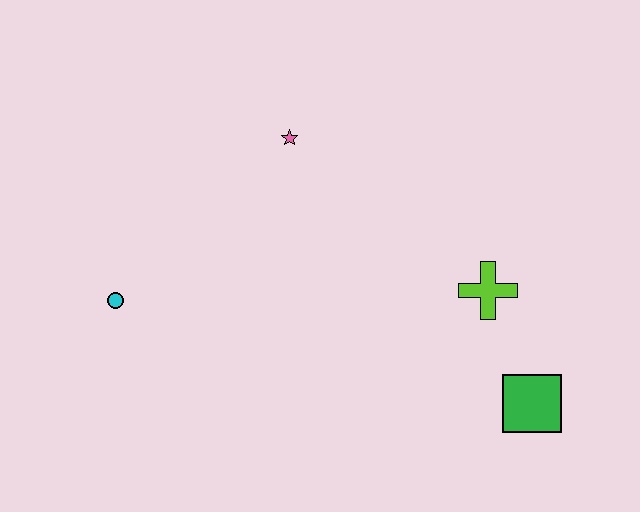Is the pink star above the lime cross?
Yes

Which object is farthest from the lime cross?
The cyan circle is farthest from the lime cross.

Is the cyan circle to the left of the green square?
Yes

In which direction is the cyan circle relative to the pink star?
The cyan circle is to the left of the pink star.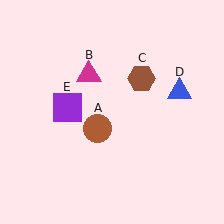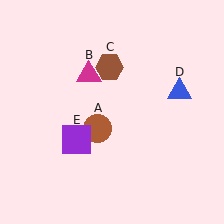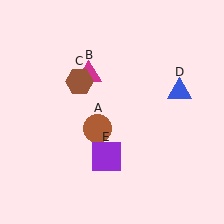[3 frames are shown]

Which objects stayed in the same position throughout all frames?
Brown circle (object A) and magenta triangle (object B) and blue triangle (object D) remained stationary.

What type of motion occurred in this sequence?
The brown hexagon (object C), purple square (object E) rotated counterclockwise around the center of the scene.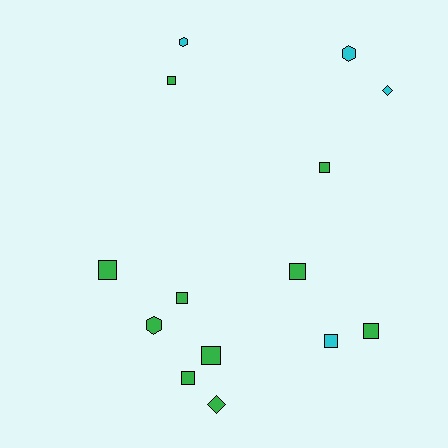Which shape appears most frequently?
Square, with 9 objects.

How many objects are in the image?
There are 14 objects.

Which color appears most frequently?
Green, with 10 objects.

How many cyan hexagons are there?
There are 2 cyan hexagons.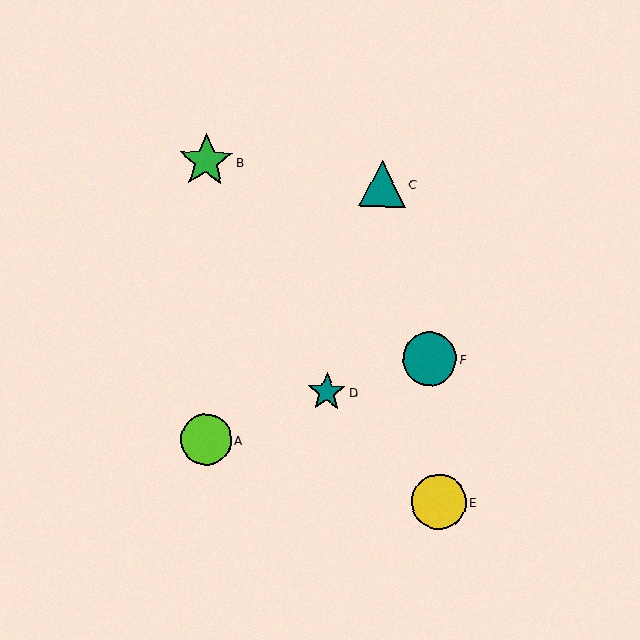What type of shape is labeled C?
Shape C is a teal triangle.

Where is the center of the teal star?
The center of the teal star is at (327, 392).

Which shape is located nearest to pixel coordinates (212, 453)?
The lime circle (labeled A) at (206, 440) is nearest to that location.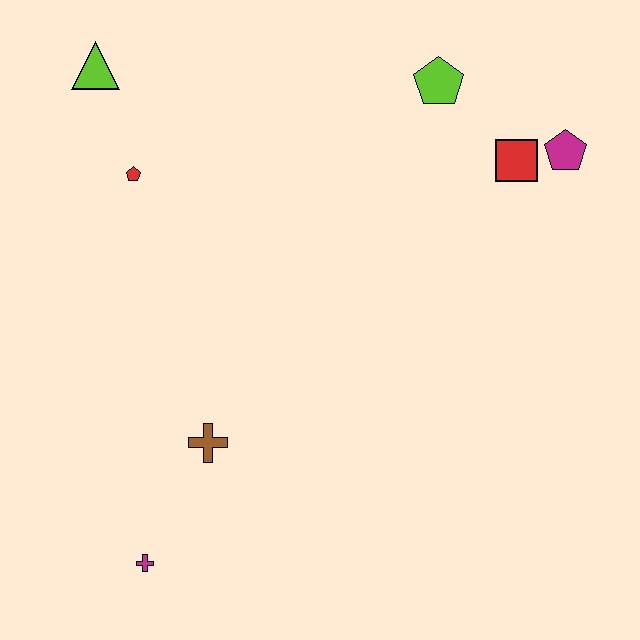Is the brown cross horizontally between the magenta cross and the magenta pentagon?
Yes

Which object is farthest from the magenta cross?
The magenta pentagon is farthest from the magenta cross.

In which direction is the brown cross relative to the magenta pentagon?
The brown cross is to the left of the magenta pentagon.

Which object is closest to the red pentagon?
The lime triangle is closest to the red pentagon.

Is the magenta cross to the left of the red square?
Yes